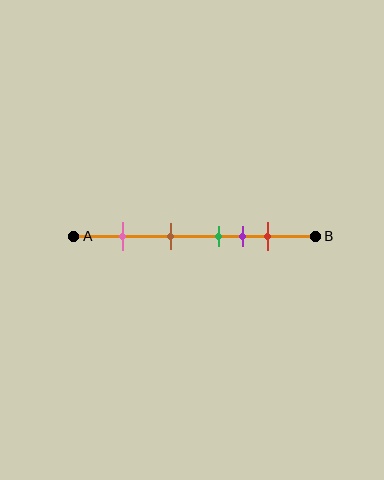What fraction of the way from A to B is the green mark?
The green mark is approximately 60% (0.6) of the way from A to B.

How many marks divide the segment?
There are 5 marks dividing the segment.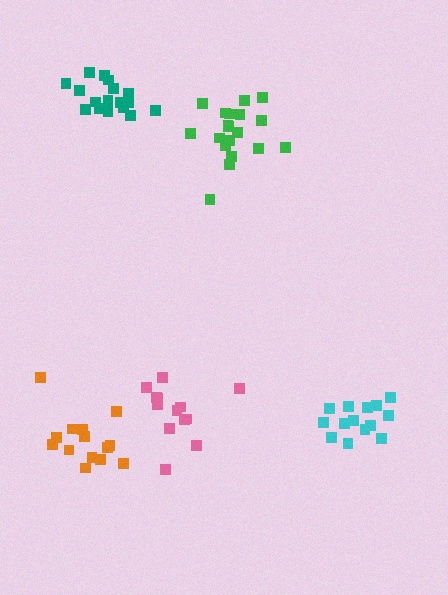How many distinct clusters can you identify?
There are 5 distinct clusters.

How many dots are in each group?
Group 1: 14 dots, Group 2: 17 dots, Group 3: 19 dots, Group 4: 13 dots, Group 5: 14 dots (77 total).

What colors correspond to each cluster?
The clusters are colored: cyan, teal, green, pink, orange.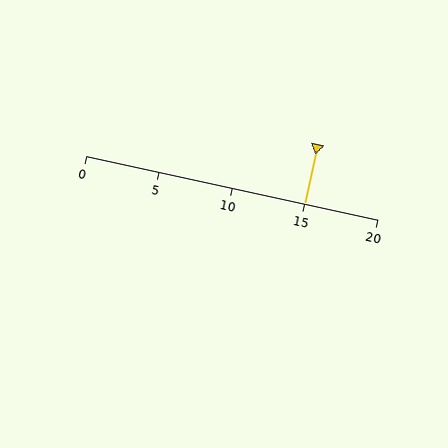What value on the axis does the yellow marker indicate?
The marker indicates approximately 15.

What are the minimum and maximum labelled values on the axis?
The axis runs from 0 to 20.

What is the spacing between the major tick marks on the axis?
The major ticks are spaced 5 apart.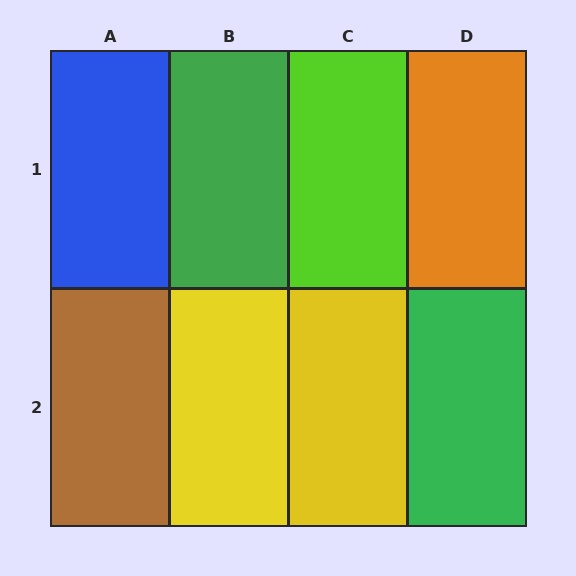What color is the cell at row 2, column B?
Yellow.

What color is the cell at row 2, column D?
Green.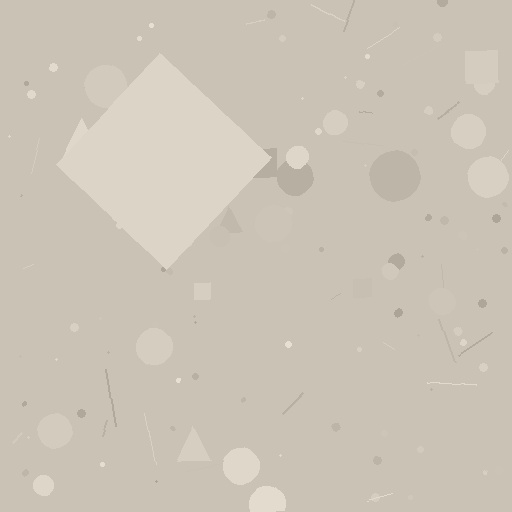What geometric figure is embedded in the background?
A diamond is embedded in the background.